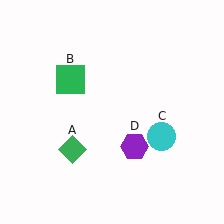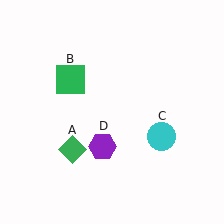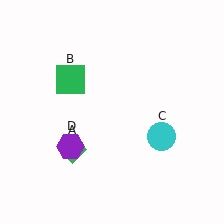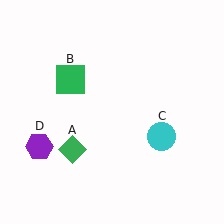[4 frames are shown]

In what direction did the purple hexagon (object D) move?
The purple hexagon (object D) moved left.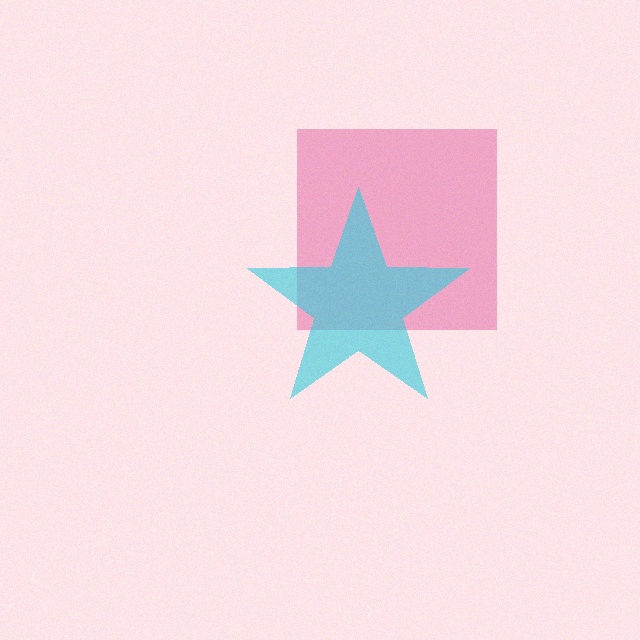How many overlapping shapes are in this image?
There are 2 overlapping shapes in the image.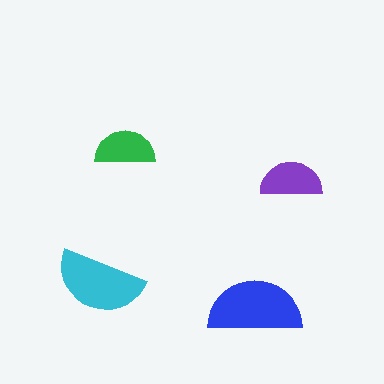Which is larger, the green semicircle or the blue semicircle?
The blue one.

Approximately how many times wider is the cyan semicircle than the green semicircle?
About 1.5 times wider.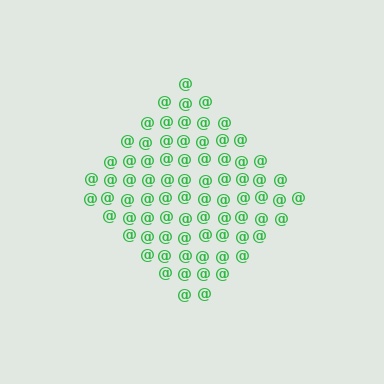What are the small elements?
The small elements are at signs.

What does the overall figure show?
The overall figure shows a diamond.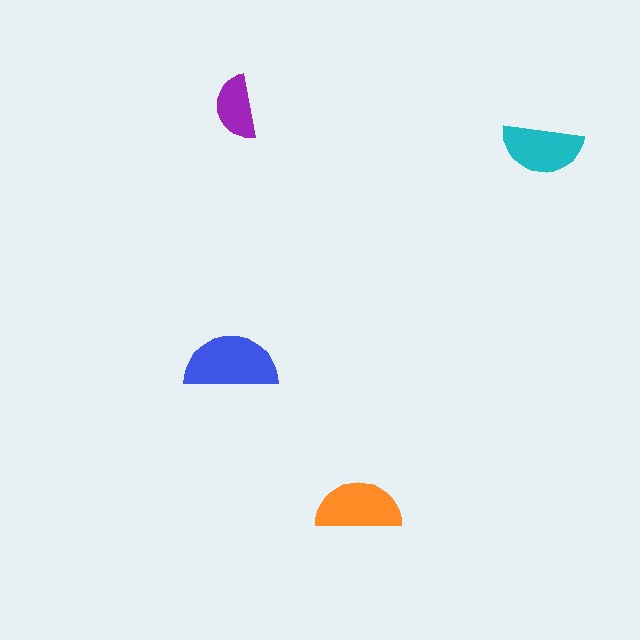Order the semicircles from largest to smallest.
the blue one, the orange one, the cyan one, the purple one.